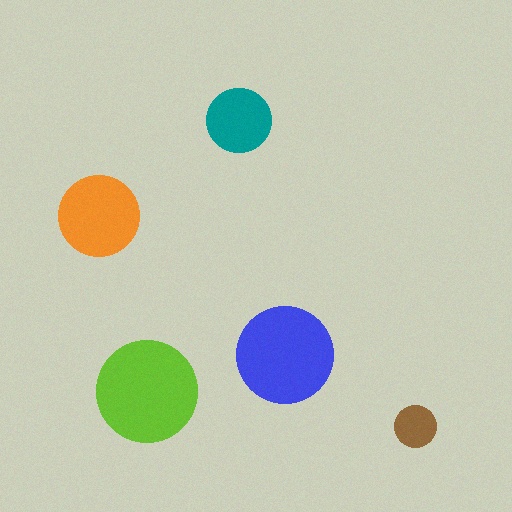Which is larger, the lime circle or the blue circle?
The lime one.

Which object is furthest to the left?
The orange circle is leftmost.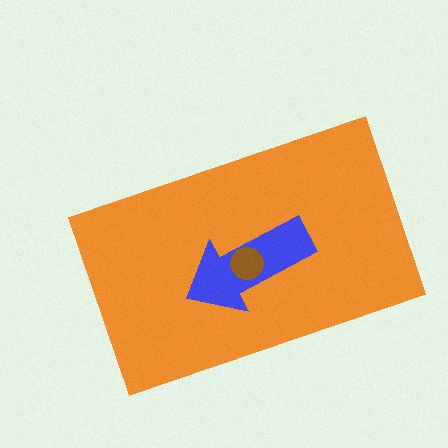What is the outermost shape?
The orange rectangle.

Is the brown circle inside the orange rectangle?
Yes.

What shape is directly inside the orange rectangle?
The blue arrow.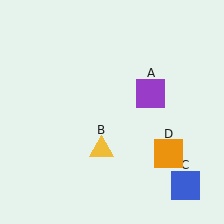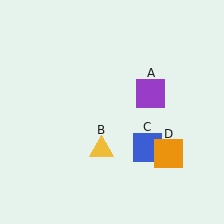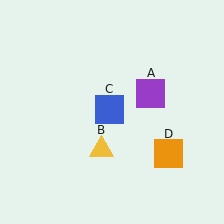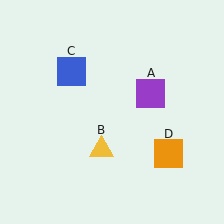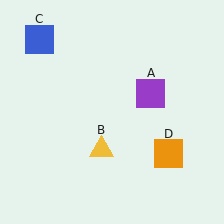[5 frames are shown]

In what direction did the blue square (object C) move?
The blue square (object C) moved up and to the left.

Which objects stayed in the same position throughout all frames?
Purple square (object A) and yellow triangle (object B) and orange square (object D) remained stationary.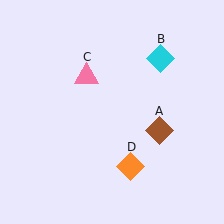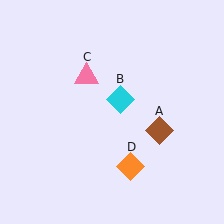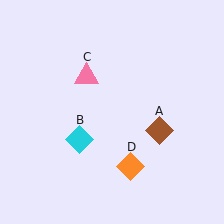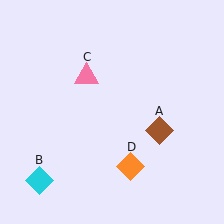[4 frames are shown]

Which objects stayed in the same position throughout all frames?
Brown diamond (object A) and pink triangle (object C) and orange diamond (object D) remained stationary.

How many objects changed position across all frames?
1 object changed position: cyan diamond (object B).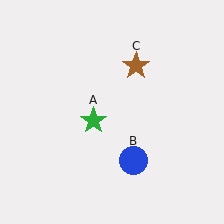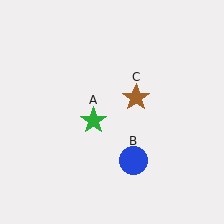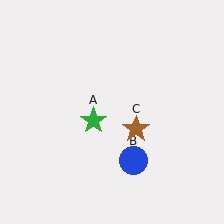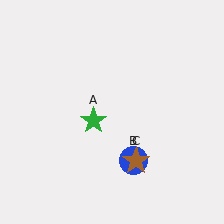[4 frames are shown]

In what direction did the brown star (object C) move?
The brown star (object C) moved down.